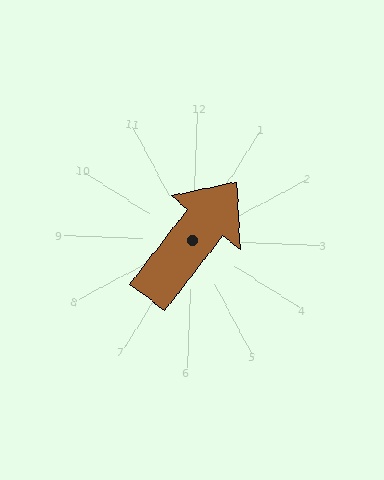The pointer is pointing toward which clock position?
Roughly 1 o'clock.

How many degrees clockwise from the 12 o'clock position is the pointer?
Approximately 36 degrees.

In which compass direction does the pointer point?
Northeast.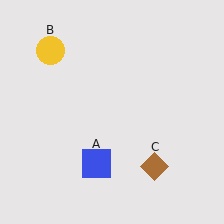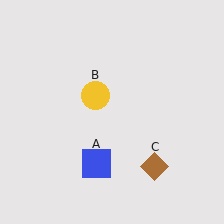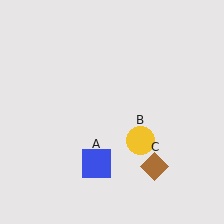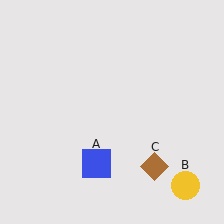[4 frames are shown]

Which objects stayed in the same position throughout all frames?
Blue square (object A) and brown diamond (object C) remained stationary.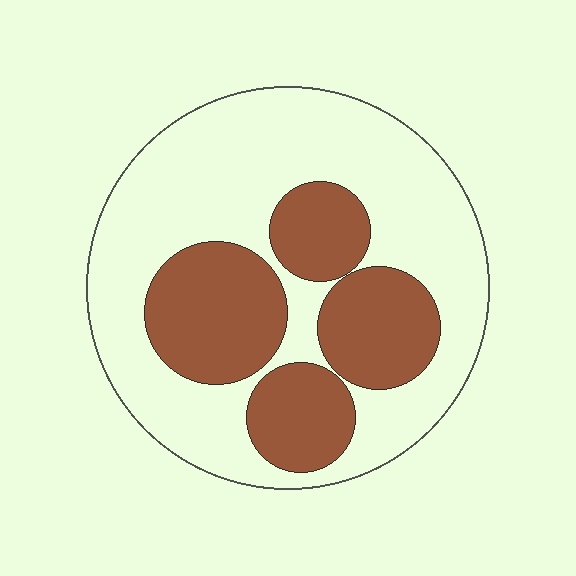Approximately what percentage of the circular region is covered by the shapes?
Approximately 35%.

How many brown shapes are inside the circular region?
4.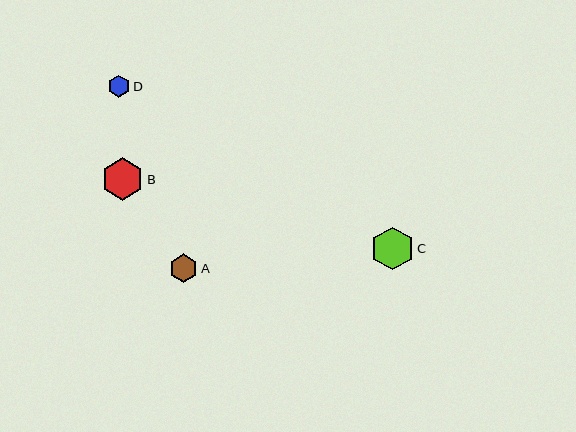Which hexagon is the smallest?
Hexagon D is the smallest with a size of approximately 22 pixels.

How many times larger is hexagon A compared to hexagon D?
Hexagon A is approximately 1.3 times the size of hexagon D.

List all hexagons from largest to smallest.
From largest to smallest: C, B, A, D.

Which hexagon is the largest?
Hexagon C is the largest with a size of approximately 43 pixels.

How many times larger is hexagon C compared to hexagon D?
Hexagon C is approximately 2.0 times the size of hexagon D.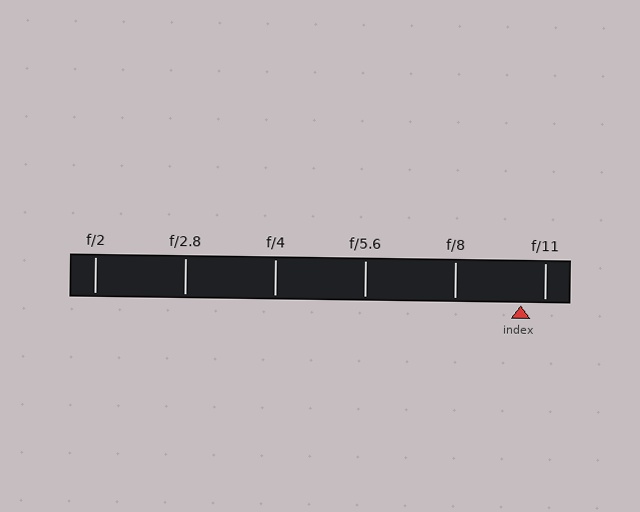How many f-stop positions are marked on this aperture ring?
There are 6 f-stop positions marked.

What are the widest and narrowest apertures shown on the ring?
The widest aperture shown is f/2 and the narrowest is f/11.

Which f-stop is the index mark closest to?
The index mark is closest to f/11.